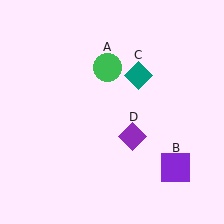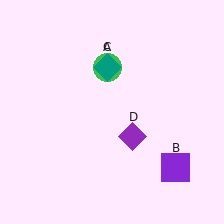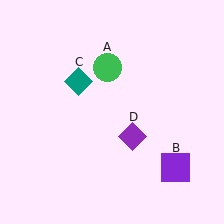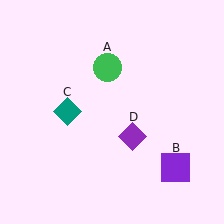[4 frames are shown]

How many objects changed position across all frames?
1 object changed position: teal diamond (object C).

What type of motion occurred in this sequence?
The teal diamond (object C) rotated counterclockwise around the center of the scene.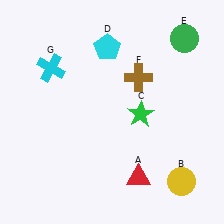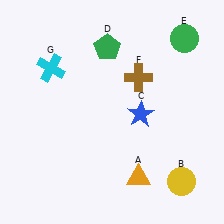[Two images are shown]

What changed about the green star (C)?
In Image 1, C is green. In Image 2, it changed to blue.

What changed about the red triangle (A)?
In Image 1, A is red. In Image 2, it changed to orange.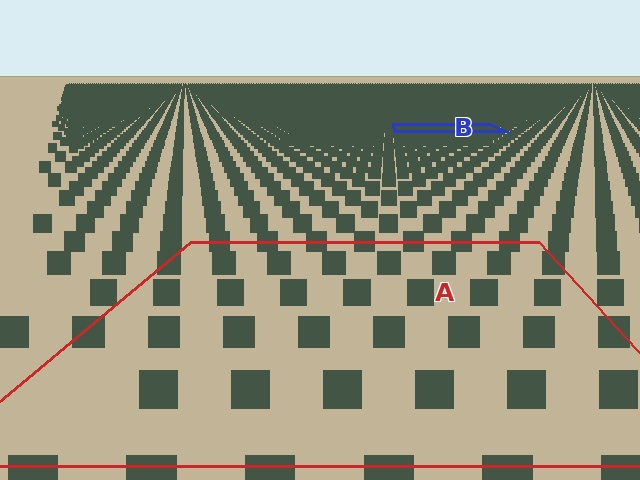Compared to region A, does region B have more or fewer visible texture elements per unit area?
Region B has more texture elements per unit area — they are packed more densely because it is farther away.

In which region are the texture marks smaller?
The texture marks are smaller in region B, because it is farther away.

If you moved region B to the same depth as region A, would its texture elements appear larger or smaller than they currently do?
They would appear larger. At a closer depth, the same texture elements are projected at a bigger on-screen size.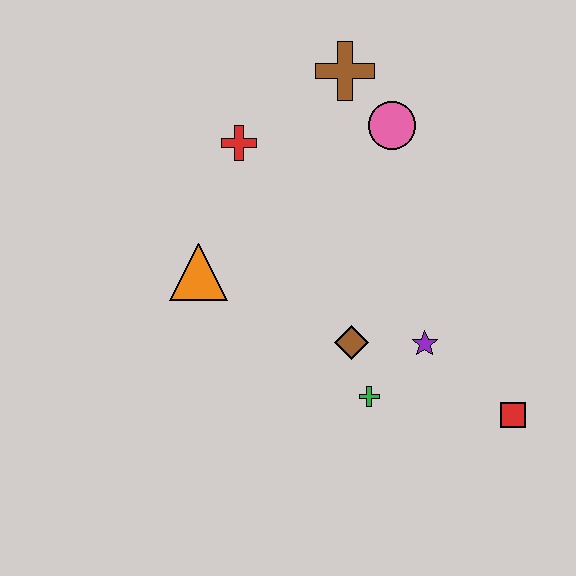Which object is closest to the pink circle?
The brown cross is closest to the pink circle.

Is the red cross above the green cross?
Yes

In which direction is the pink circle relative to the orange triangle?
The pink circle is to the right of the orange triangle.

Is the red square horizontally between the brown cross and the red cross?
No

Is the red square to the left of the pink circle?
No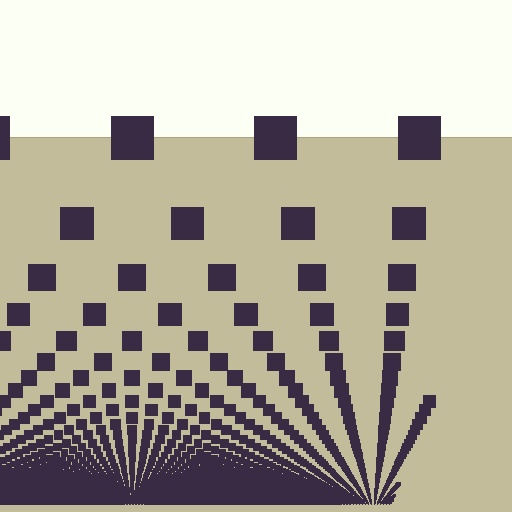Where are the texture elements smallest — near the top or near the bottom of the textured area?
Near the bottom.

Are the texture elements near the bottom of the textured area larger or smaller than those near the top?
Smaller. The gradient is inverted — elements near the bottom are smaller and denser.